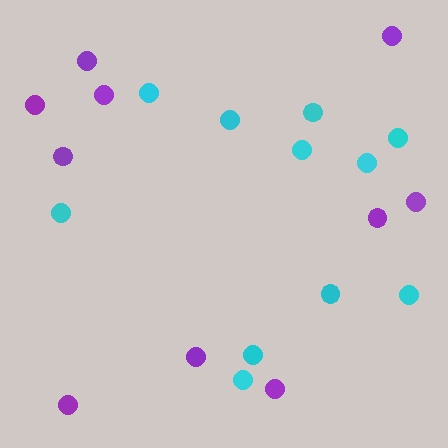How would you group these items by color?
There are 2 groups: one group of purple circles (10) and one group of cyan circles (11).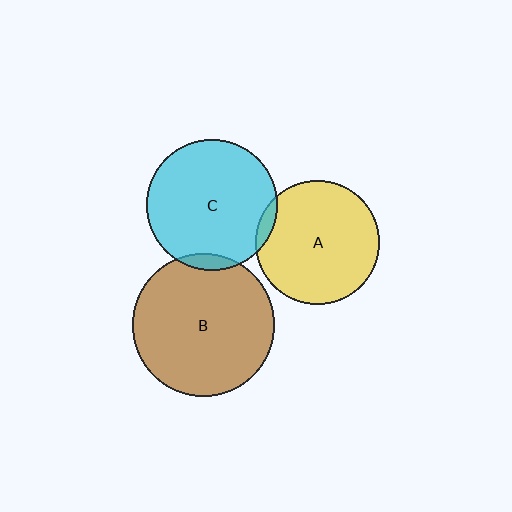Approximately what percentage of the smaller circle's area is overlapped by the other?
Approximately 5%.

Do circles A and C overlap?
Yes.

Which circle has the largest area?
Circle B (brown).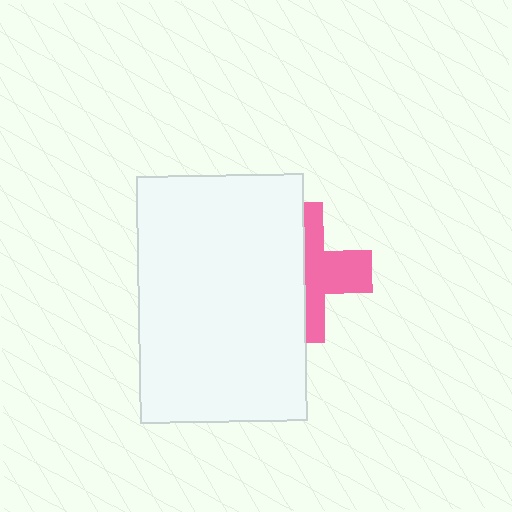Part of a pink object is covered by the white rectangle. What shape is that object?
It is a cross.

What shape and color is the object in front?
The object in front is a white rectangle.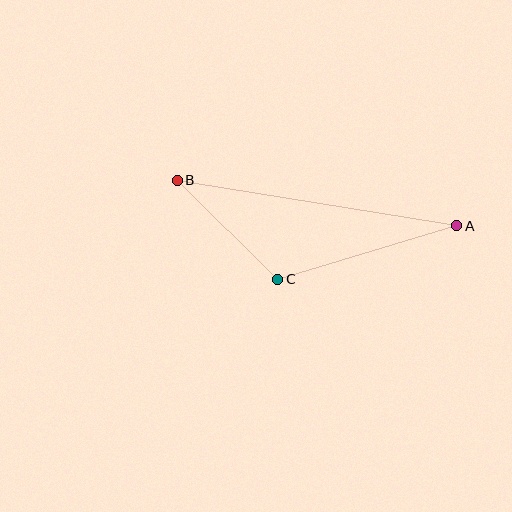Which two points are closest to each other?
Points B and C are closest to each other.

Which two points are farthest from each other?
Points A and B are farthest from each other.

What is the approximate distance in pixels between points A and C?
The distance between A and C is approximately 187 pixels.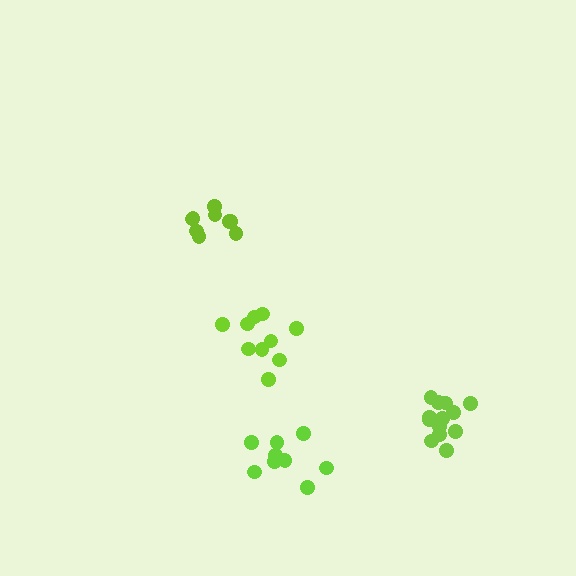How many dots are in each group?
Group 1: 10 dots, Group 2: 9 dots, Group 3: 9 dots, Group 4: 13 dots (41 total).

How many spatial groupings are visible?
There are 4 spatial groupings.